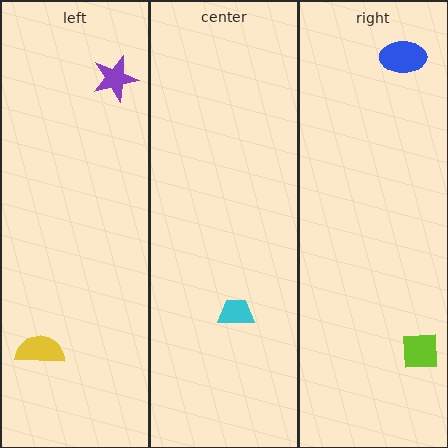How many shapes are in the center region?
1.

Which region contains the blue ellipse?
The right region.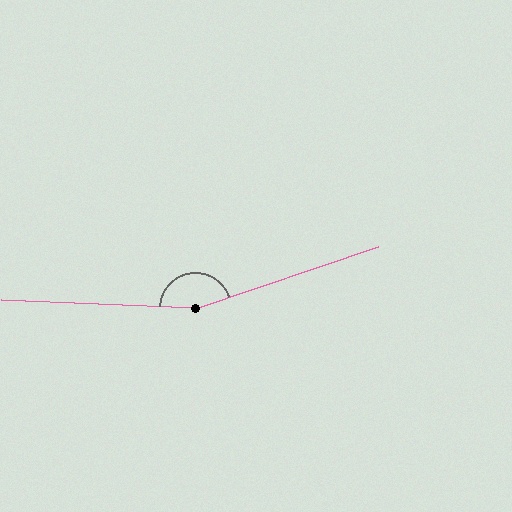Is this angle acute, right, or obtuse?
It is obtuse.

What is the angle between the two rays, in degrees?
Approximately 159 degrees.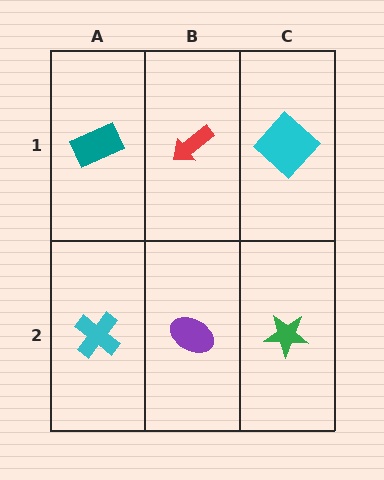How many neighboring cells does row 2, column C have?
2.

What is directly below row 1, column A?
A cyan cross.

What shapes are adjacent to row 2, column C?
A cyan diamond (row 1, column C), a purple ellipse (row 2, column B).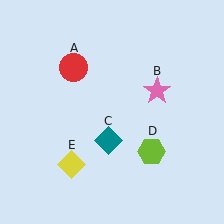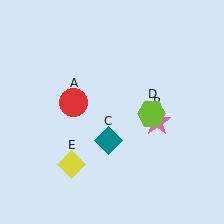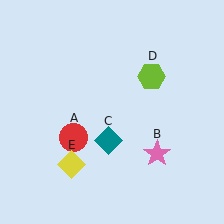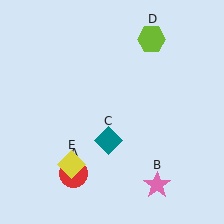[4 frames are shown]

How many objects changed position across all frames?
3 objects changed position: red circle (object A), pink star (object B), lime hexagon (object D).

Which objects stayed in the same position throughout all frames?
Teal diamond (object C) and yellow diamond (object E) remained stationary.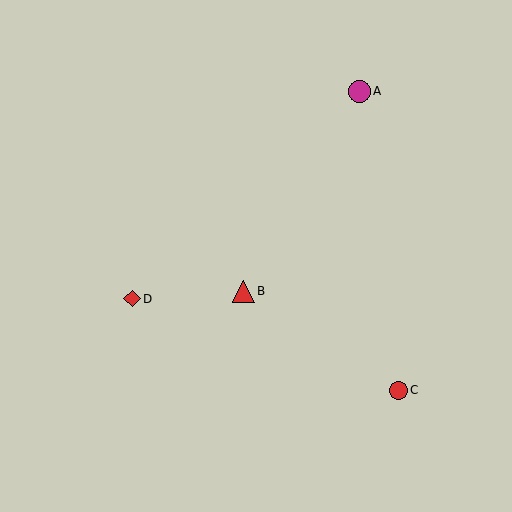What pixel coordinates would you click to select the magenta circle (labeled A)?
Click at (359, 91) to select the magenta circle A.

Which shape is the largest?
The magenta circle (labeled A) is the largest.